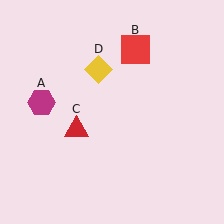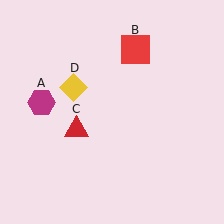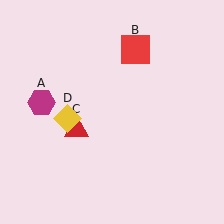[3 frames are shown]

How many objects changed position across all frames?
1 object changed position: yellow diamond (object D).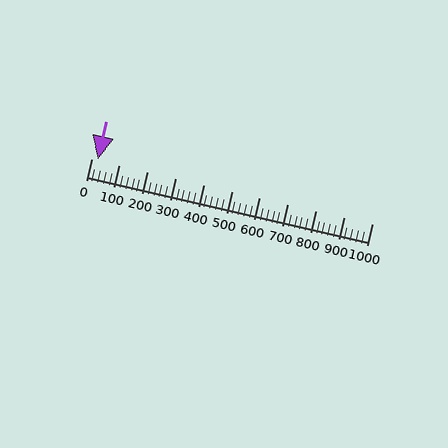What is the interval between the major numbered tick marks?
The major tick marks are spaced 100 units apart.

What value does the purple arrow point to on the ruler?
The purple arrow points to approximately 24.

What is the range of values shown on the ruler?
The ruler shows values from 0 to 1000.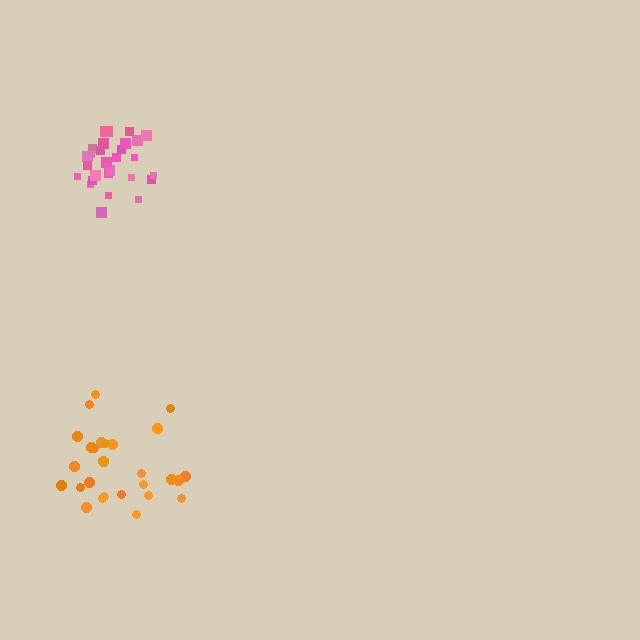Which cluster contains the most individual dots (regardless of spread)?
Pink (29).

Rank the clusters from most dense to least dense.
pink, orange.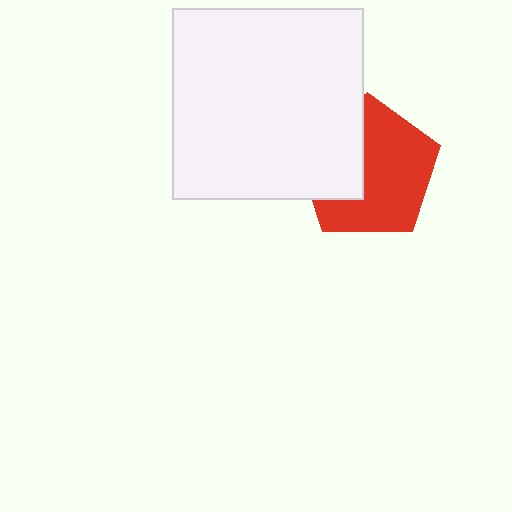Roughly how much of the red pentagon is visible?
About half of it is visible (roughly 64%).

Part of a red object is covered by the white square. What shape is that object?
It is a pentagon.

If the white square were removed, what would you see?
You would see the complete red pentagon.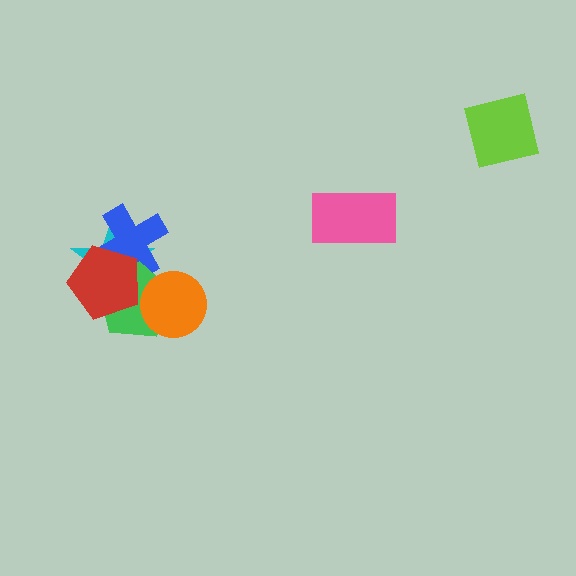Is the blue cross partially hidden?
Yes, it is partially covered by another shape.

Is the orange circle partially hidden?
No, no other shape covers it.